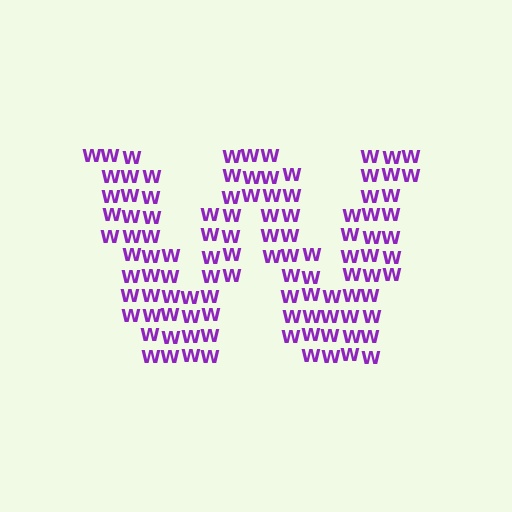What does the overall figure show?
The overall figure shows the letter W.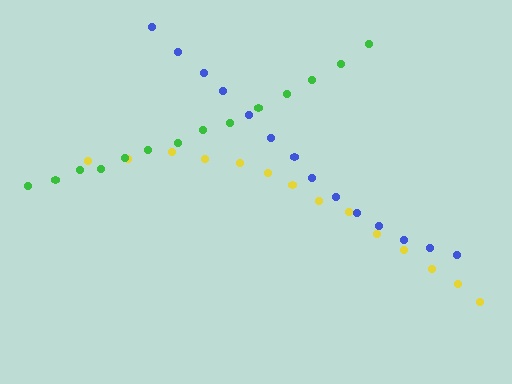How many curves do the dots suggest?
There are 3 distinct paths.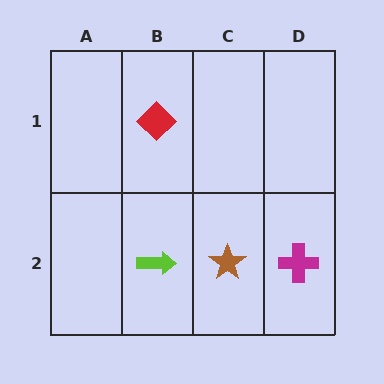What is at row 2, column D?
A magenta cross.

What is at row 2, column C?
A brown star.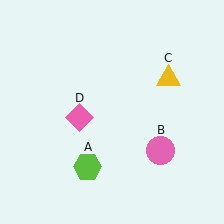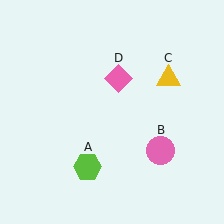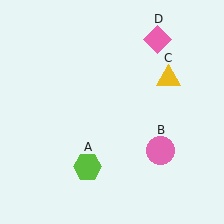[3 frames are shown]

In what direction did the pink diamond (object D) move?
The pink diamond (object D) moved up and to the right.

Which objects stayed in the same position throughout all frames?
Lime hexagon (object A) and pink circle (object B) and yellow triangle (object C) remained stationary.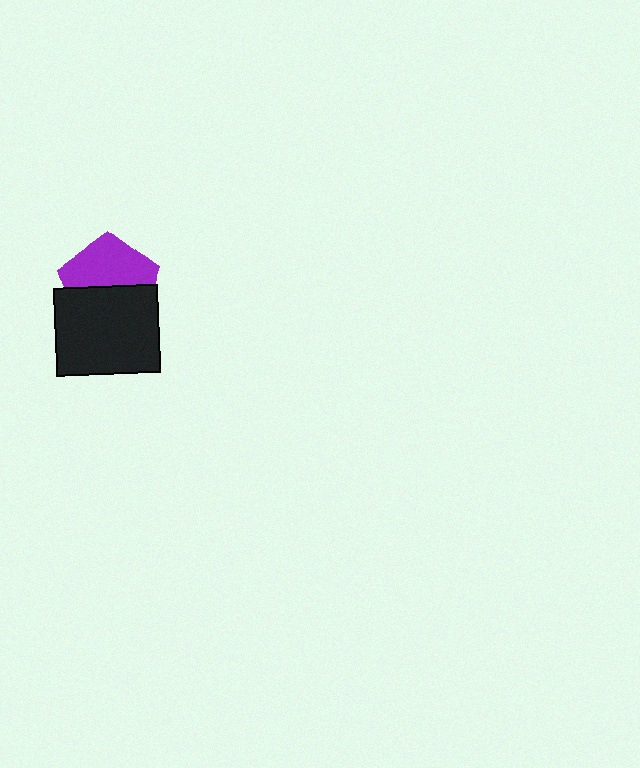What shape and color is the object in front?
The object in front is a black rectangle.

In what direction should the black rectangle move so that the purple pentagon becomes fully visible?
The black rectangle should move down. That is the shortest direction to clear the overlap and leave the purple pentagon fully visible.